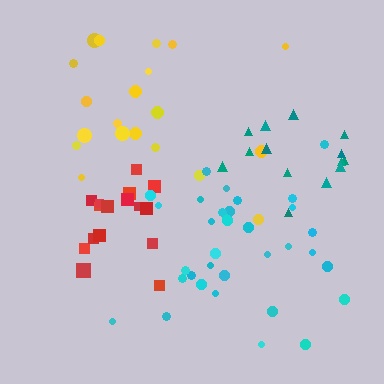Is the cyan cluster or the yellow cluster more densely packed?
Cyan.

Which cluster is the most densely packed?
Red.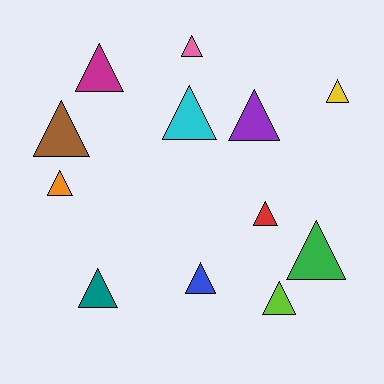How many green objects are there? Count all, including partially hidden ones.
There is 1 green object.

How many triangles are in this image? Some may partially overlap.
There are 12 triangles.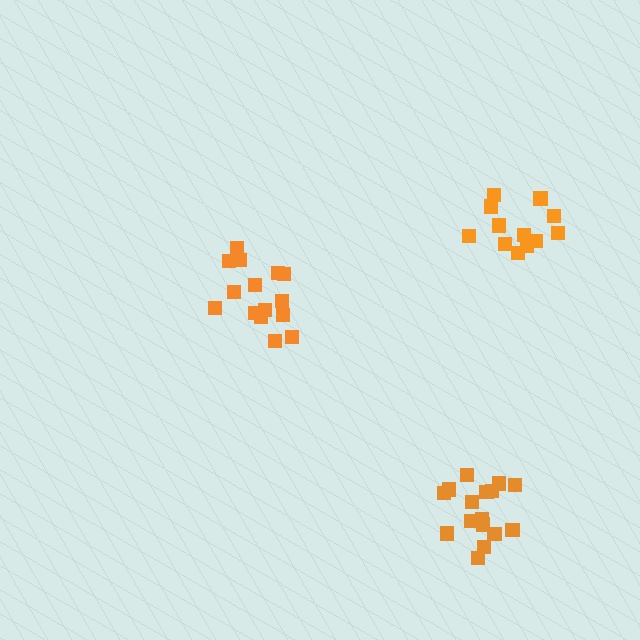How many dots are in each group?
Group 1: 15 dots, Group 2: 16 dots, Group 3: 12 dots (43 total).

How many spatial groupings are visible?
There are 3 spatial groupings.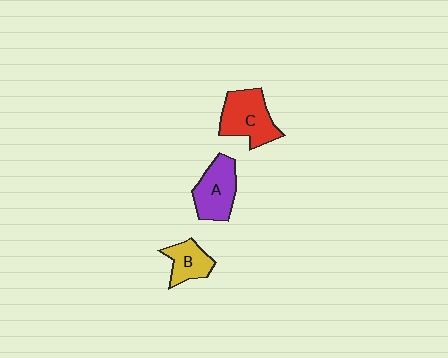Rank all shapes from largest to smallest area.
From largest to smallest: C (red), A (purple), B (yellow).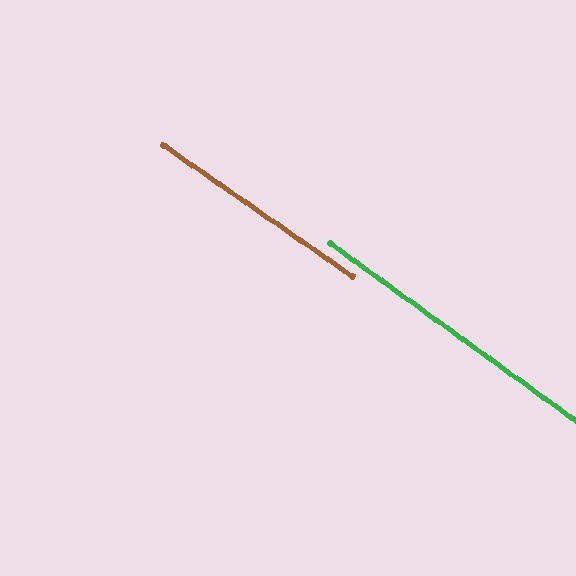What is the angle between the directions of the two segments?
Approximately 1 degree.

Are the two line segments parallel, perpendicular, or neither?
Parallel — their directions differ by only 1.1°.